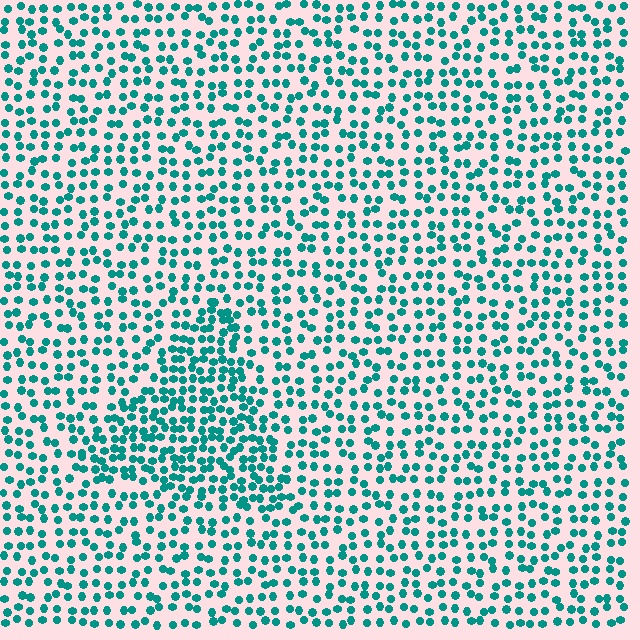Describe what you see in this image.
The image contains small teal elements arranged at two different densities. A triangle-shaped region is visible where the elements are more densely packed than the surrounding area.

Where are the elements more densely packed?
The elements are more densely packed inside the triangle boundary.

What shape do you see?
I see a triangle.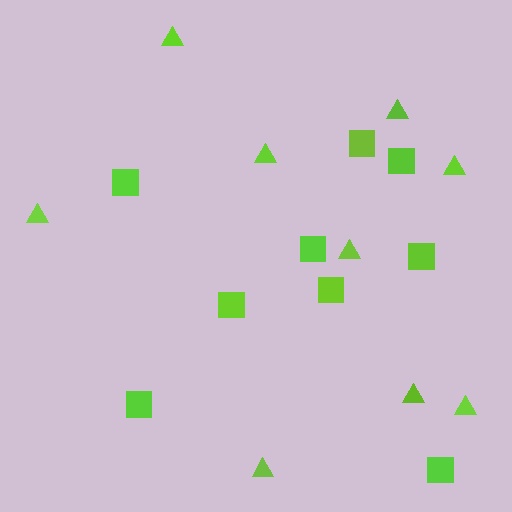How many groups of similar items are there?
There are 2 groups: one group of squares (9) and one group of triangles (9).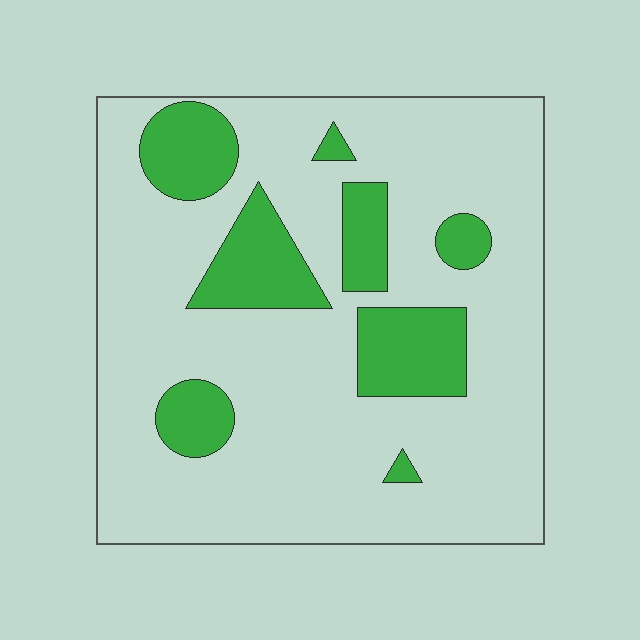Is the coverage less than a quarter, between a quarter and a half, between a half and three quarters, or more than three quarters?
Less than a quarter.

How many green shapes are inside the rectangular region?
8.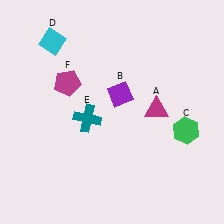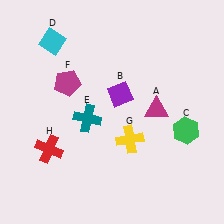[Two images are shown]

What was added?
A yellow cross (G), a red cross (H) were added in Image 2.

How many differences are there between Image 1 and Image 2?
There are 2 differences between the two images.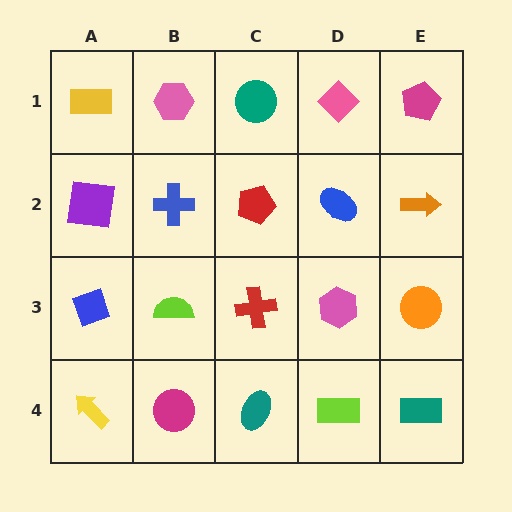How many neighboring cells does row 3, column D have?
4.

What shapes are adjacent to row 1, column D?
A blue ellipse (row 2, column D), a teal circle (row 1, column C), a magenta pentagon (row 1, column E).